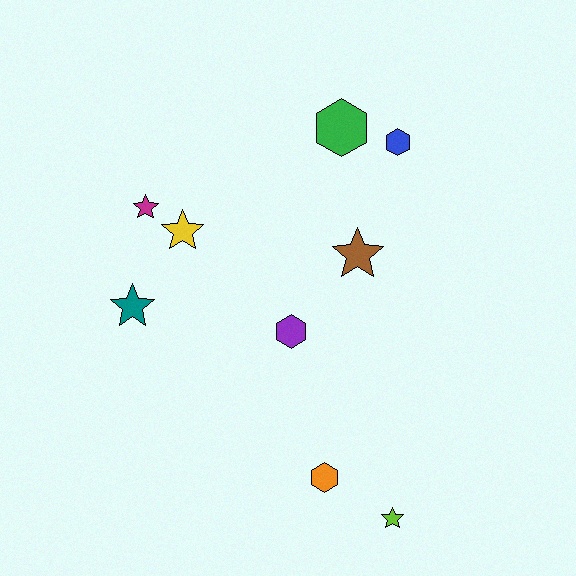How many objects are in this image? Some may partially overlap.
There are 9 objects.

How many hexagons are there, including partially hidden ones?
There are 4 hexagons.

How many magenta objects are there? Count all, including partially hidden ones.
There is 1 magenta object.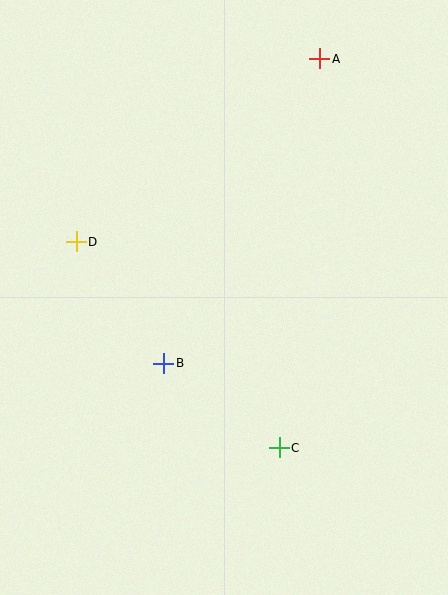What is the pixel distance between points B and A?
The distance between B and A is 342 pixels.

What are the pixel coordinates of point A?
Point A is at (320, 59).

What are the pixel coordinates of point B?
Point B is at (164, 363).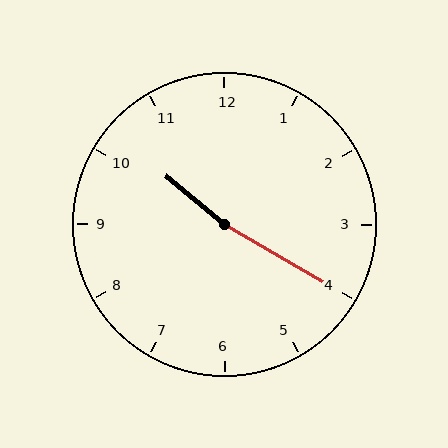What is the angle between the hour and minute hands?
Approximately 170 degrees.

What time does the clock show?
10:20.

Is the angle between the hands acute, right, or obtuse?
It is obtuse.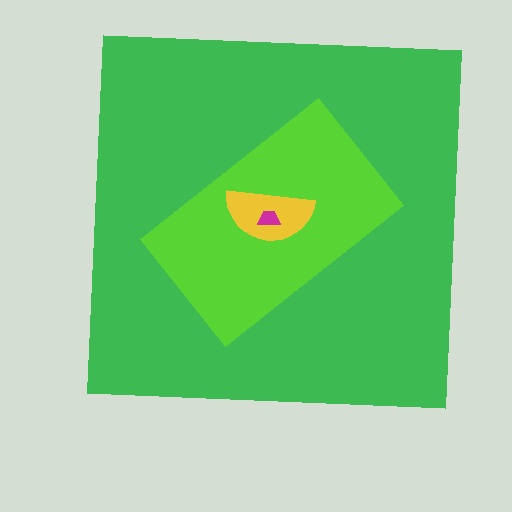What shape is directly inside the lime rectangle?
The yellow semicircle.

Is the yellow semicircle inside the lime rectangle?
Yes.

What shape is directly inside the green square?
The lime rectangle.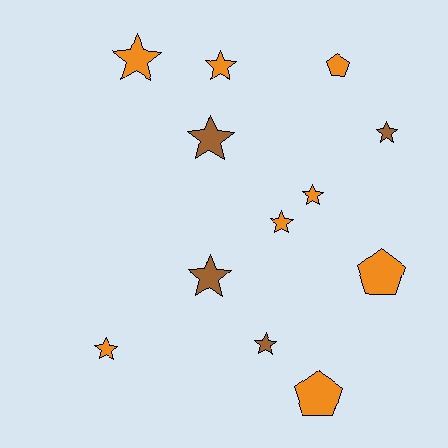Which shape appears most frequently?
Star, with 9 objects.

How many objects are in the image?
There are 12 objects.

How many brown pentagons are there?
There are no brown pentagons.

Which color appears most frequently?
Orange, with 8 objects.